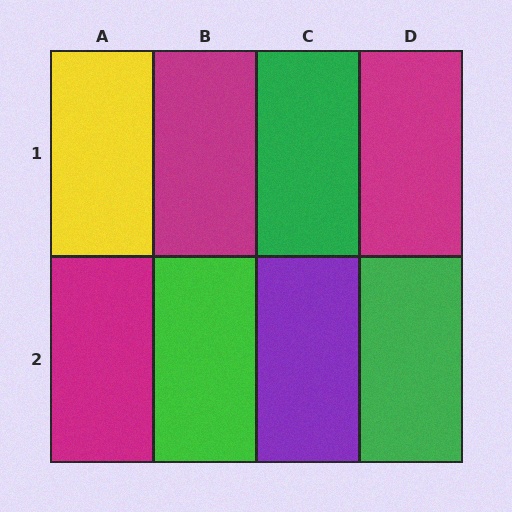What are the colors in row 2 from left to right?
Magenta, green, purple, green.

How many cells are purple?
1 cell is purple.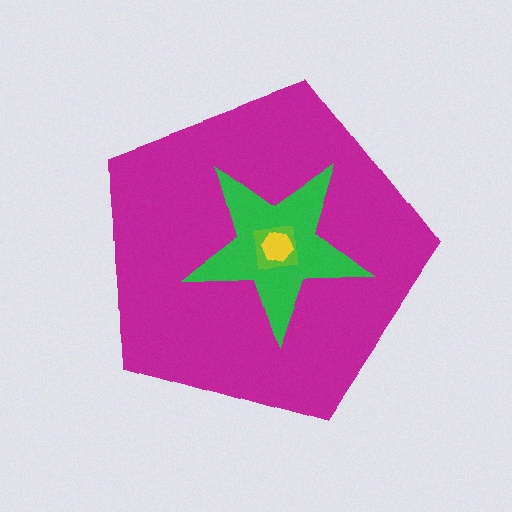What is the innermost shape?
The yellow hexagon.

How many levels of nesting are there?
4.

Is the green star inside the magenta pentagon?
Yes.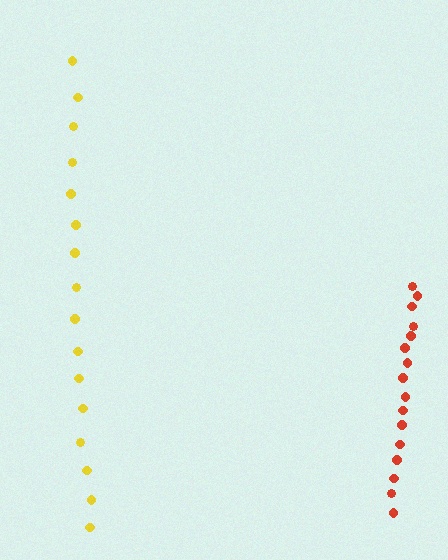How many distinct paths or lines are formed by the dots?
There are 2 distinct paths.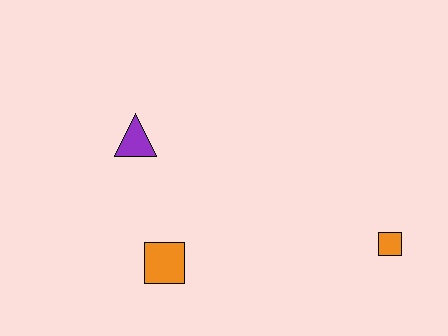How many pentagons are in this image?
There are no pentagons.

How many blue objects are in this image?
There are no blue objects.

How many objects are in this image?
There are 3 objects.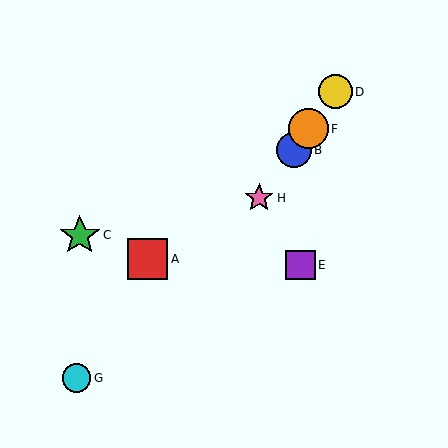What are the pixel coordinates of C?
Object C is at (80, 235).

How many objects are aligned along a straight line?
4 objects (B, D, F, H) are aligned along a straight line.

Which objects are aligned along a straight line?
Objects B, D, F, H are aligned along a straight line.